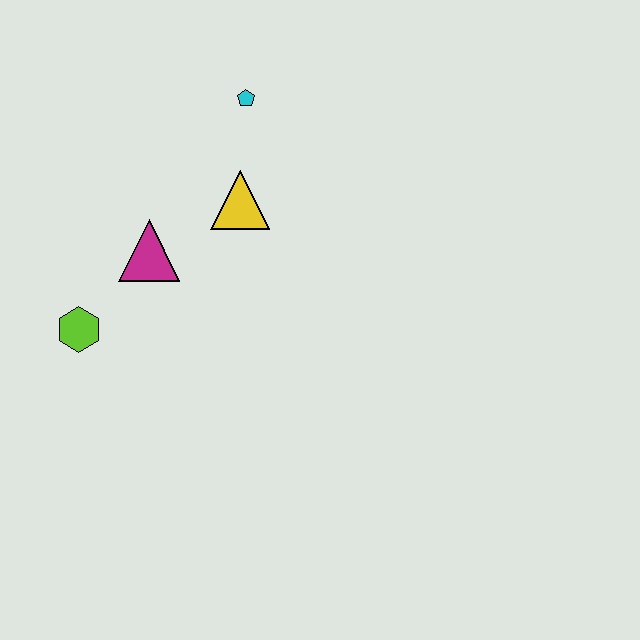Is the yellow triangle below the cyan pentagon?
Yes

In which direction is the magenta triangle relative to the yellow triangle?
The magenta triangle is to the left of the yellow triangle.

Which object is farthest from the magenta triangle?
The cyan pentagon is farthest from the magenta triangle.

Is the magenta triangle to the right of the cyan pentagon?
No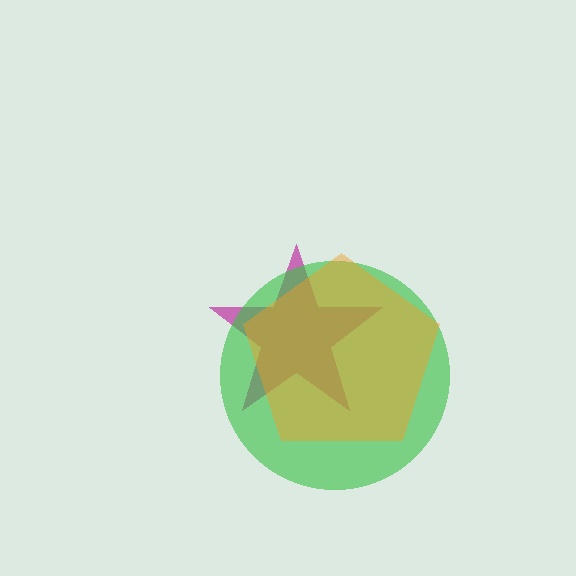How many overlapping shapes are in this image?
There are 3 overlapping shapes in the image.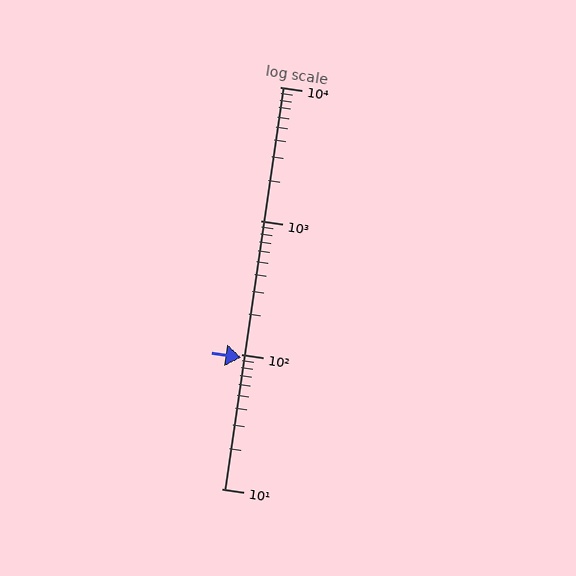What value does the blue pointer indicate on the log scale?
The pointer indicates approximately 95.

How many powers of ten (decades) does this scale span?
The scale spans 3 decades, from 10 to 10000.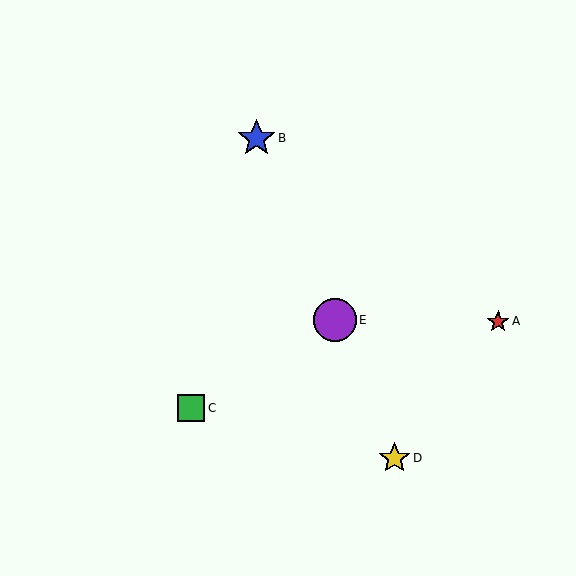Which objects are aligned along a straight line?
Objects B, D, E are aligned along a straight line.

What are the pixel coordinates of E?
Object E is at (335, 320).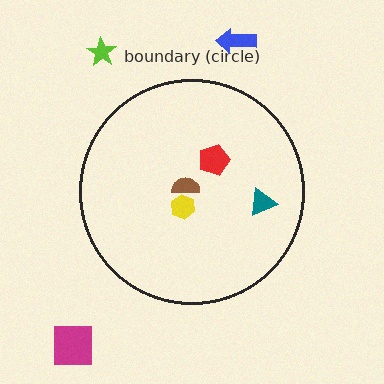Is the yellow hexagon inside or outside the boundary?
Inside.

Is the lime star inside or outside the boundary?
Outside.